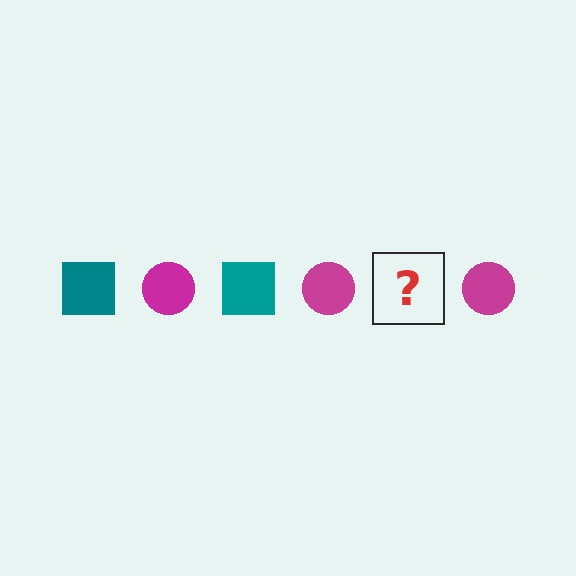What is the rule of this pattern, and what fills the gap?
The rule is that the pattern alternates between teal square and magenta circle. The gap should be filled with a teal square.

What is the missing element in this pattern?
The missing element is a teal square.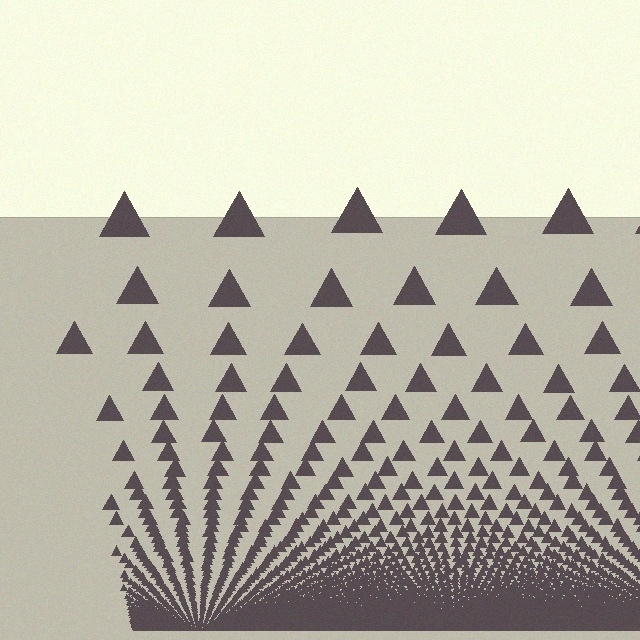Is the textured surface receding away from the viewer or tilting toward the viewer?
The surface appears to tilt toward the viewer. Texture elements get larger and sparser toward the top.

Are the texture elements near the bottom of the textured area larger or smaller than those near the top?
Smaller. The gradient is inverted — elements near the bottom are smaller and denser.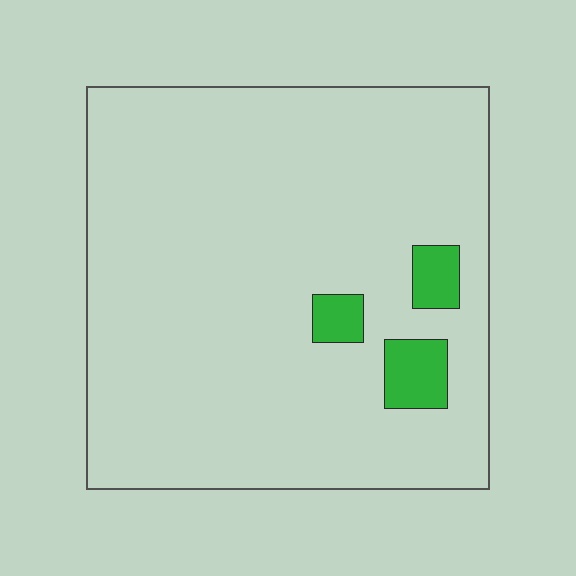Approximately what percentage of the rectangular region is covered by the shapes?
Approximately 5%.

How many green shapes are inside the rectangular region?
3.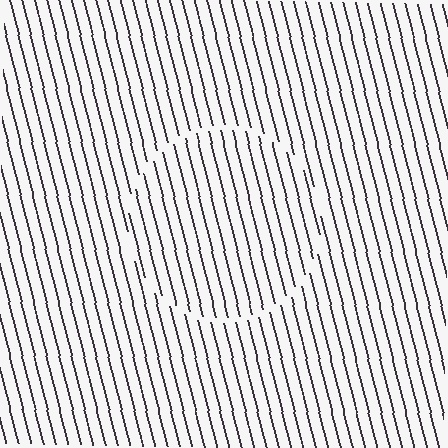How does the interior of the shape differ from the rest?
The interior of the shape contains the same grating, shifted by half a period — the contour is defined by the phase discontinuity where line-ends from the inner and outer gratings abut.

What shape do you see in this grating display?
An illusory circle. The interior of the shape contains the same grating, shifted by half a period — the contour is defined by the phase discontinuity where line-ends from the inner and outer gratings abut.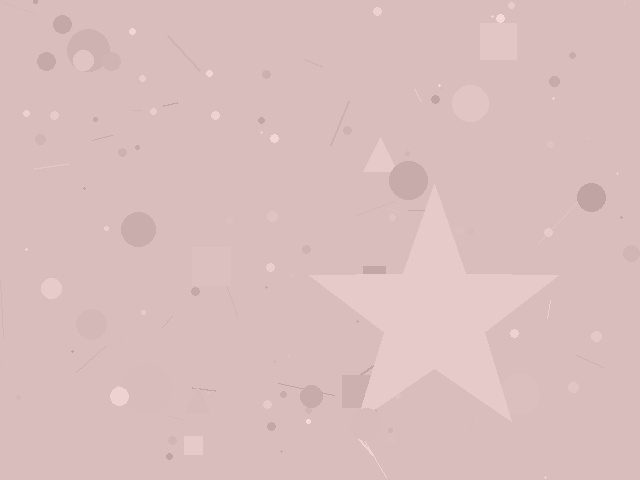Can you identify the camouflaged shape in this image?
The camouflaged shape is a star.